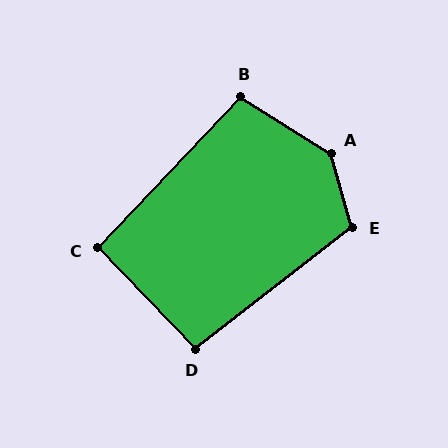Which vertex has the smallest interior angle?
C, at approximately 93 degrees.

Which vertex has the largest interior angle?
A, at approximately 138 degrees.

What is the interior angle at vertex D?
Approximately 96 degrees (obtuse).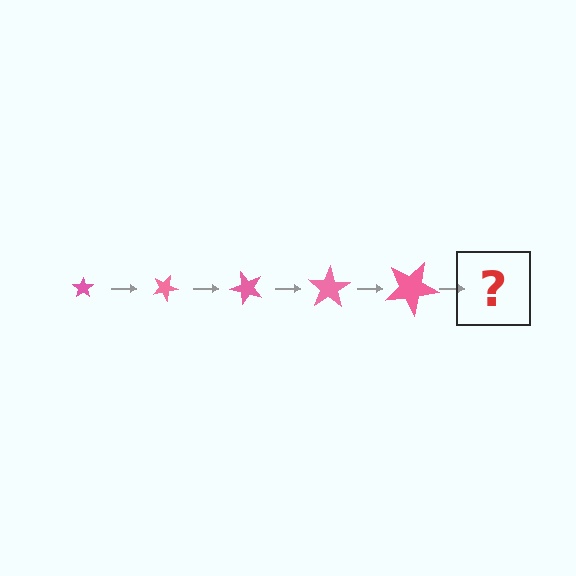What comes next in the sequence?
The next element should be a star, larger than the previous one and rotated 125 degrees from the start.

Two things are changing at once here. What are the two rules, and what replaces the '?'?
The two rules are that the star grows larger each step and it rotates 25 degrees each step. The '?' should be a star, larger than the previous one and rotated 125 degrees from the start.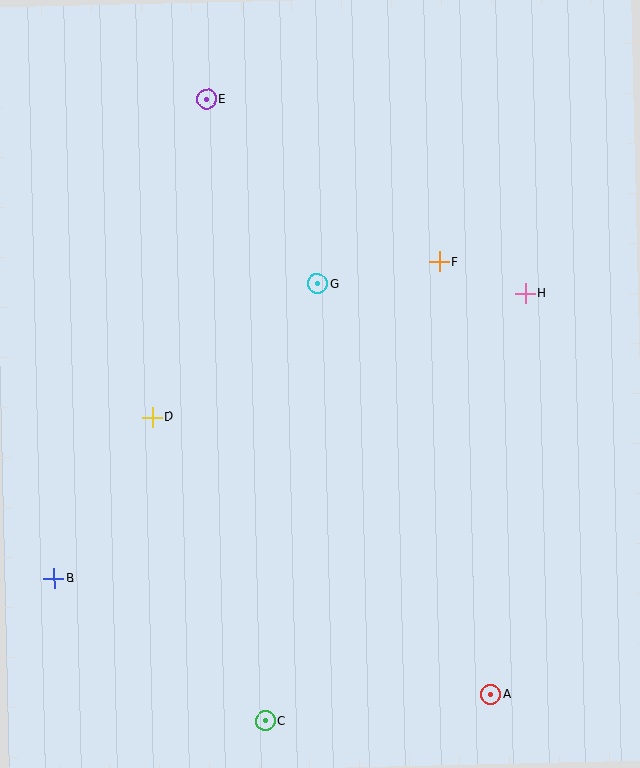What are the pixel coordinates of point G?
Point G is at (317, 284).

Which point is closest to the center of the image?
Point G at (317, 284) is closest to the center.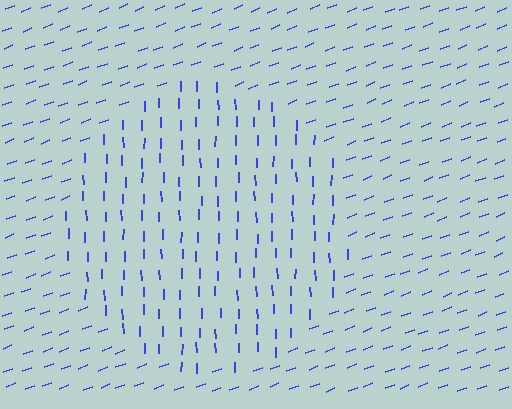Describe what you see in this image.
The image is filled with small blue line segments. A circle region in the image has lines oriented differently from the surrounding lines, creating a visible texture boundary.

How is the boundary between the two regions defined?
The boundary is defined purely by a change in line orientation (approximately 70 degrees difference). All lines are the same color and thickness.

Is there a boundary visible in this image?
Yes, there is a texture boundary formed by a change in line orientation.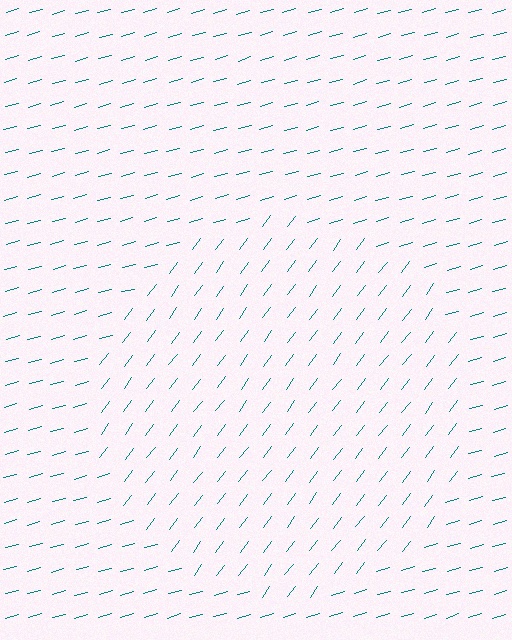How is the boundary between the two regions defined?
The boundary is defined purely by a change in line orientation (approximately 37 degrees difference). All lines are the same color and thickness.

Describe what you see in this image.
The image is filled with small teal line segments. A circle region in the image has lines oriented differently from the surrounding lines, creating a visible texture boundary.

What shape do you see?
I see a circle.